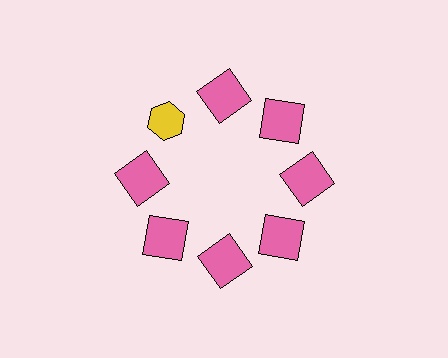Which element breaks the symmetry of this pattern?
The yellow hexagon at roughly the 10 o'clock position breaks the symmetry. All other shapes are pink squares.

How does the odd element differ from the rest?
It differs in both color (yellow instead of pink) and shape (hexagon instead of square).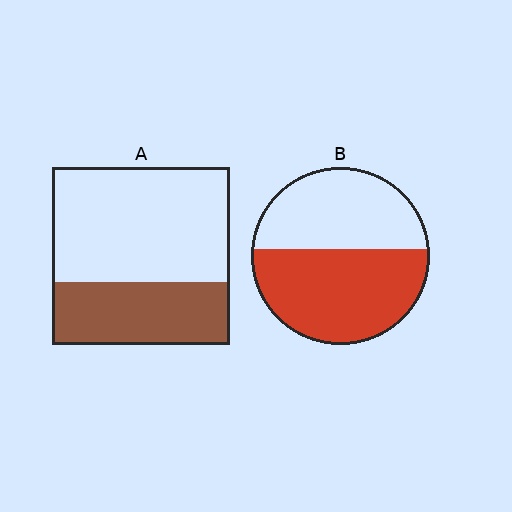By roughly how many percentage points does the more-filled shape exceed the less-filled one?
By roughly 20 percentage points (B over A).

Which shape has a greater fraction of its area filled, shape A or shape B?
Shape B.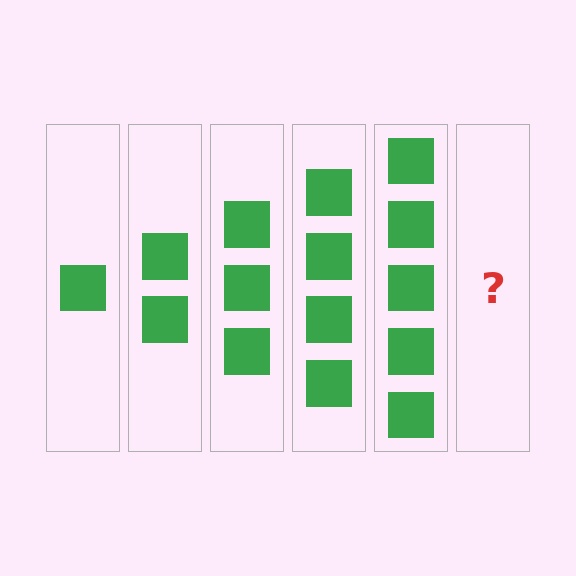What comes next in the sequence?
The next element should be 6 squares.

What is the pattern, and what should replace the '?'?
The pattern is that each step adds one more square. The '?' should be 6 squares.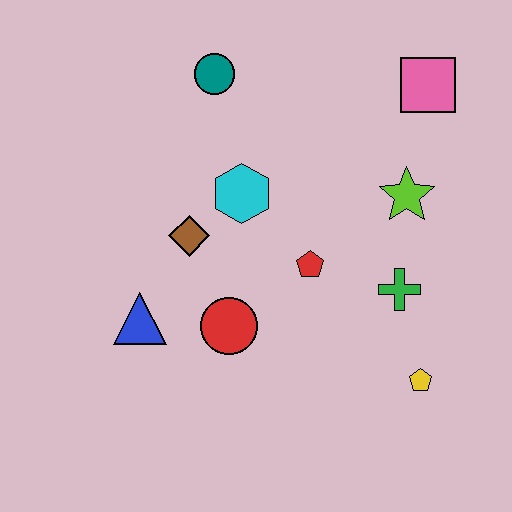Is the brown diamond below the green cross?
No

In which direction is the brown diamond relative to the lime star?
The brown diamond is to the left of the lime star.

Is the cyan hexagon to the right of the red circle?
Yes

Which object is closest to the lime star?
The green cross is closest to the lime star.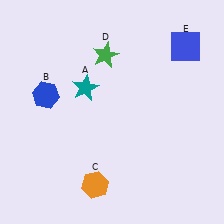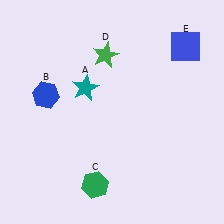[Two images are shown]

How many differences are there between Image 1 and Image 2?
There is 1 difference between the two images.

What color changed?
The hexagon (C) changed from orange in Image 1 to green in Image 2.